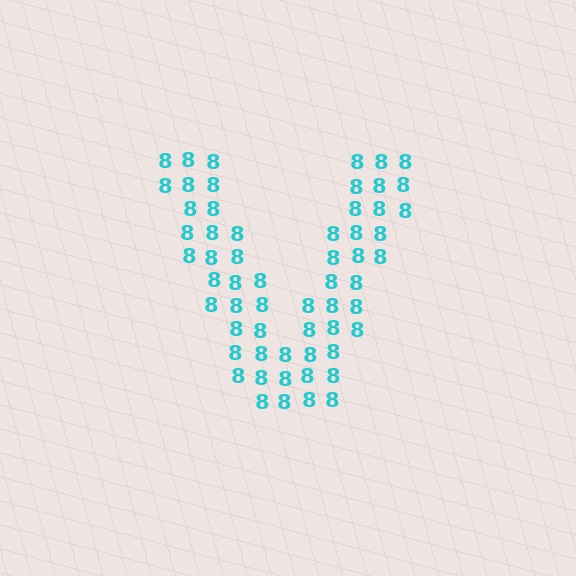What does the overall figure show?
The overall figure shows the letter V.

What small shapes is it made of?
It is made of small digit 8's.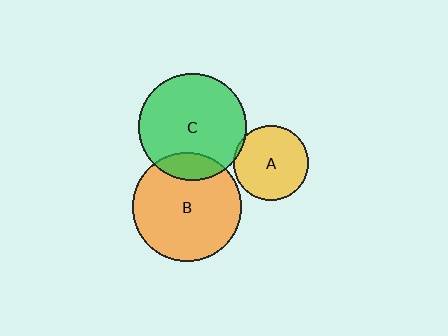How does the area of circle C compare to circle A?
Approximately 2.0 times.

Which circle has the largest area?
Circle B (orange).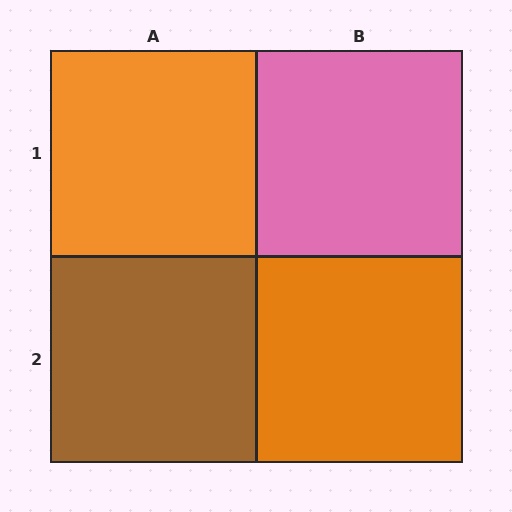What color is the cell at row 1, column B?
Pink.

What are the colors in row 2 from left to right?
Brown, orange.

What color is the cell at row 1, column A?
Orange.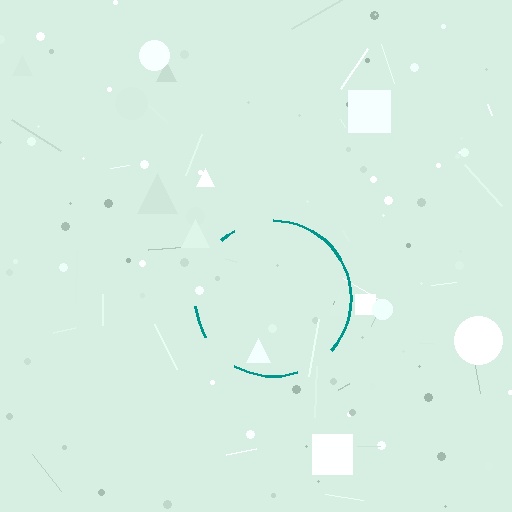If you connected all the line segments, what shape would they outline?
They would outline a circle.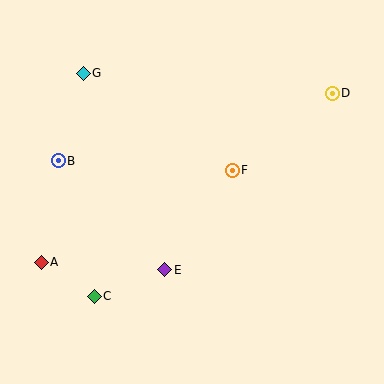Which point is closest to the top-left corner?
Point G is closest to the top-left corner.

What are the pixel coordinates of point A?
Point A is at (41, 262).